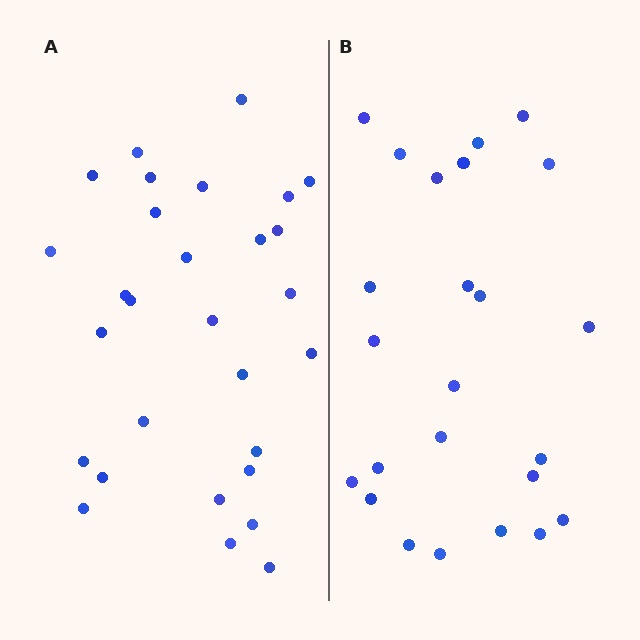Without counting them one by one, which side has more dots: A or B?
Region A (the left region) has more dots.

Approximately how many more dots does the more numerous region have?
Region A has about 5 more dots than region B.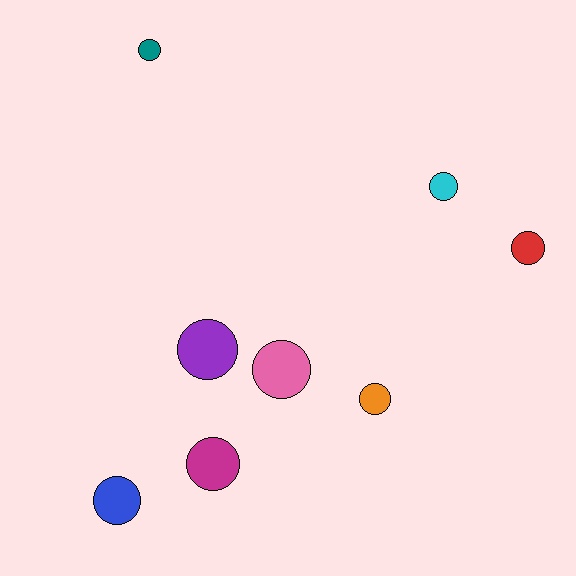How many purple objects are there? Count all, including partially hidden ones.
There is 1 purple object.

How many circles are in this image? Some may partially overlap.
There are 8 circles.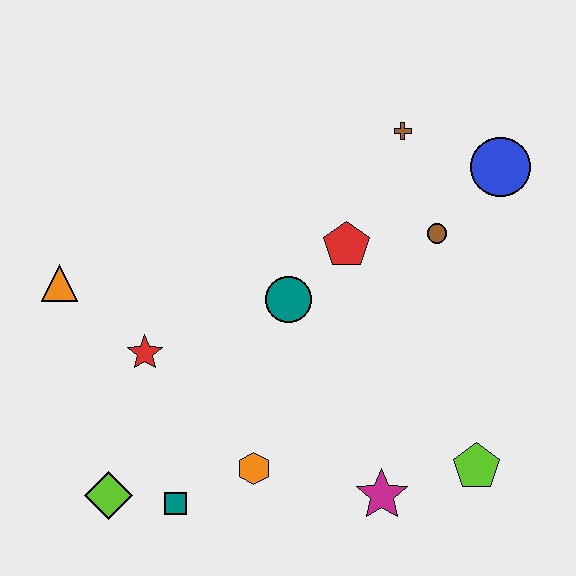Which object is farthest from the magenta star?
The orange triangle is farthest from the magenta star.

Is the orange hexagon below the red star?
Yes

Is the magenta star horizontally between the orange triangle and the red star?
No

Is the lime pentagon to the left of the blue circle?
Yes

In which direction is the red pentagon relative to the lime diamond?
The red pentagon is above the lime diamond.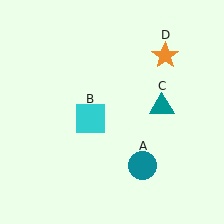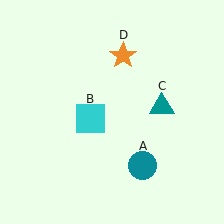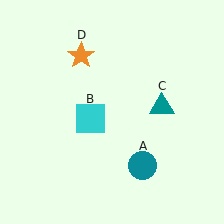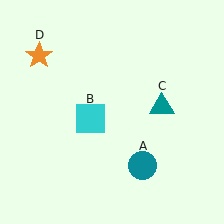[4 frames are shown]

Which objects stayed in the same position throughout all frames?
Teal circle (object A) and cyan square (object B) and teal triangle (object C) remained stationary.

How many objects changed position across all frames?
1 object changed position: orange star (object D).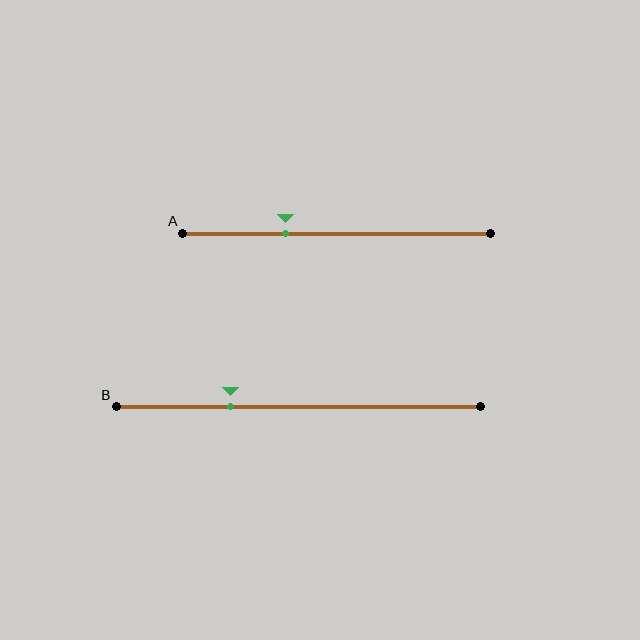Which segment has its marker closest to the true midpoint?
Segment A has its marker closest to the true midpoint.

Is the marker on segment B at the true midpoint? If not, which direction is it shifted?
No, the marker on segment B is shifted to the left by about 19% of the segment length.